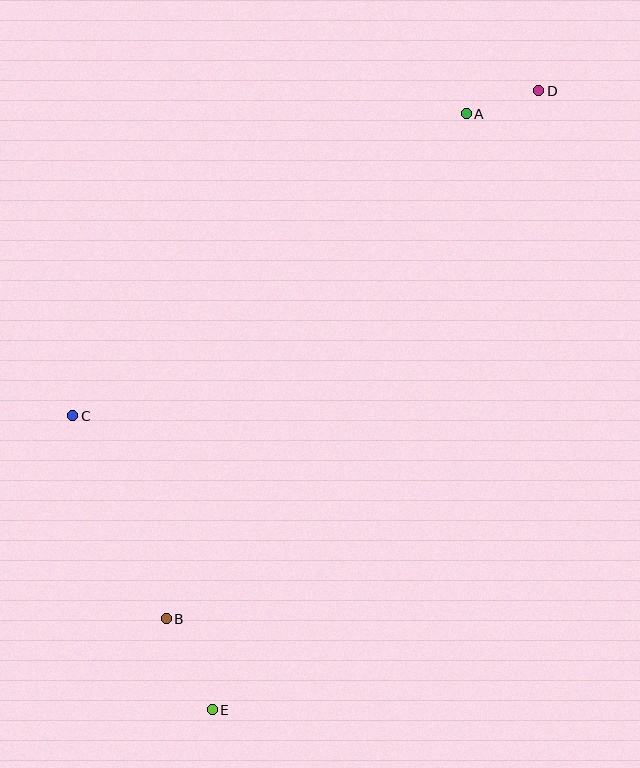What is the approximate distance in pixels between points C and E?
The distance between C and E is approximately 325 pixels.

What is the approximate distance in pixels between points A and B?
The distance between A and B is approximately 588 pixels.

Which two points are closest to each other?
Points A and D are closest to each other.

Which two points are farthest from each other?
Points D and E are farthest from each other.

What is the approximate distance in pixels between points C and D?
The distance between C and D is approximately 568 pixels.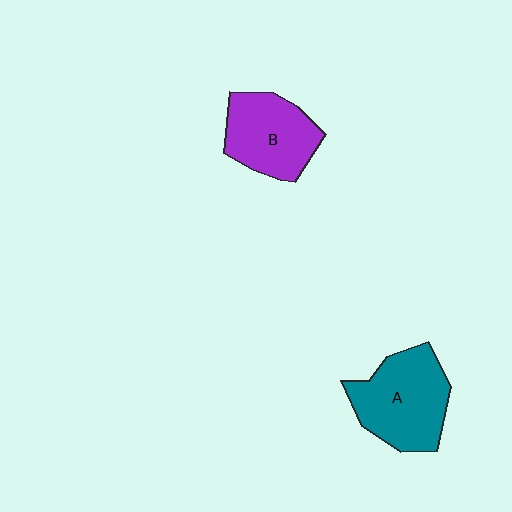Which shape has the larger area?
Shape A (teal).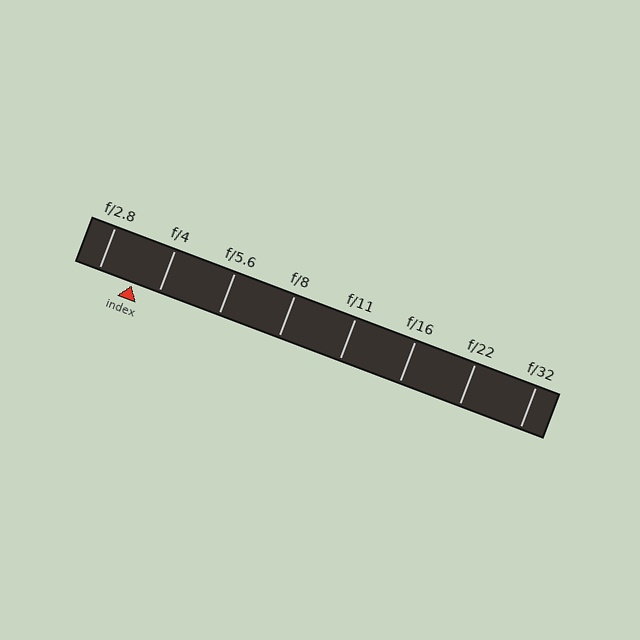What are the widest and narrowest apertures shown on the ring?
The widest aperture shown is f/2.8 and the narrowest is f/32.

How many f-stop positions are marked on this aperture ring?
There are 8 f-stop positions marked.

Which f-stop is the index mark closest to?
The index mark is closest to f/4.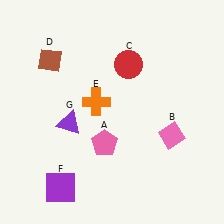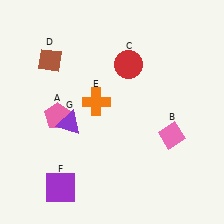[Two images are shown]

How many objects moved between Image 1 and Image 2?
1 object moved between the two images.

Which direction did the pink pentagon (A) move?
The pink pentagon (A) moved left.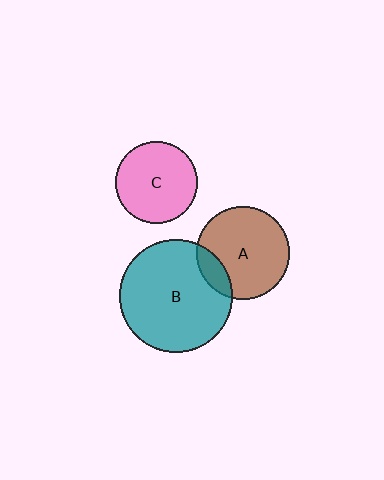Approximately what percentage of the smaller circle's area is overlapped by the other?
Approximately 15%.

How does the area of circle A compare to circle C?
Approximately 1.3 times.